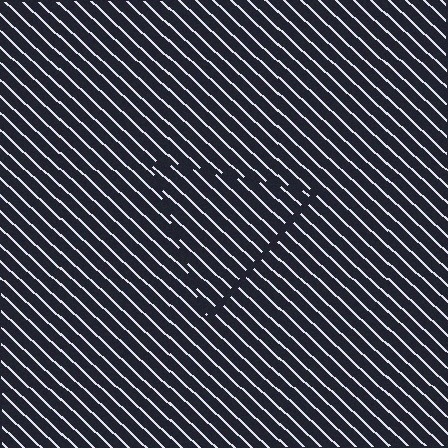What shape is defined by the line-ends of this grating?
An illusory triangle. The interior of the shape contains the same grating, shifted by half a period — the contour is defined by the phase discontinuity where line-ends from the inner and outer gratings abut.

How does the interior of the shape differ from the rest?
The interior of the shape contains the same grating, shifted by half a period — the contour is defined by the phase discontinuity where line-ends from the inner and outer gratings abut.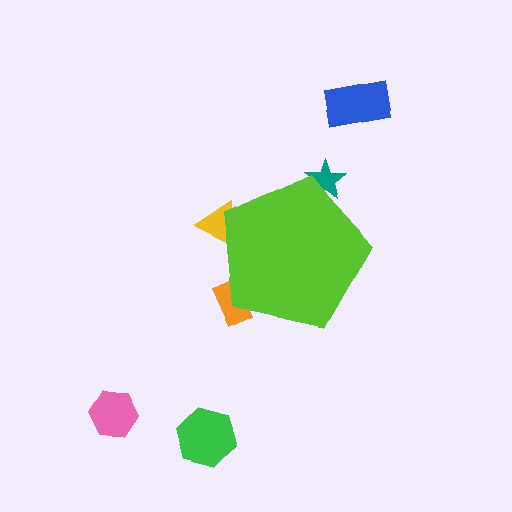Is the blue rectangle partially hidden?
No, the blue rectangle is fully visible.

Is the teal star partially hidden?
Yes, the teal star is partially hidden behind the lime pentagon.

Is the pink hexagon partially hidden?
No, the pink hexagon is fully visible.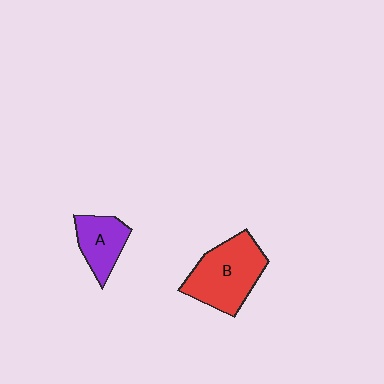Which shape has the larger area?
Shape B (red).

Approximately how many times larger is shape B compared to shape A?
Approximately 1.7 times.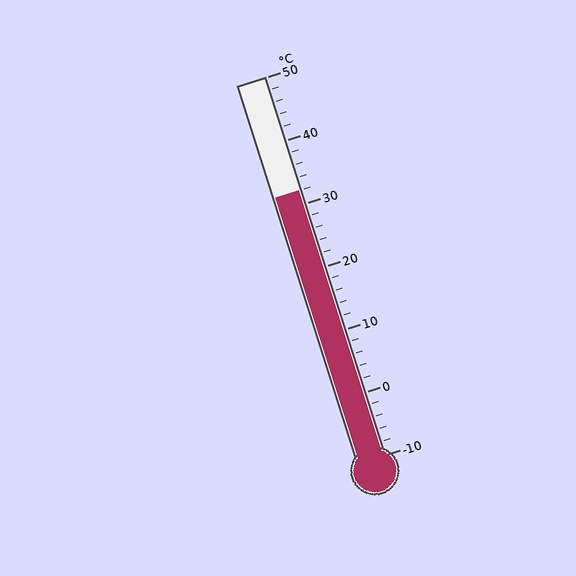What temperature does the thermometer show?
The thermometer shows approximately 32°C.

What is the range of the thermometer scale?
The thermometer scale ranges from -10°C to 50°C.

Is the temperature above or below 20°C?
The temperature is above 20°C.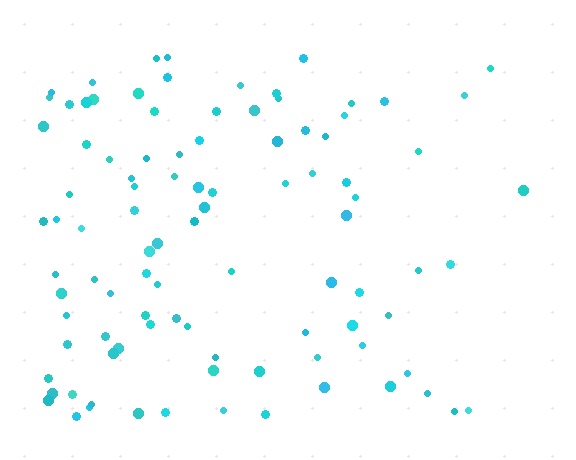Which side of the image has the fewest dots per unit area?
The right.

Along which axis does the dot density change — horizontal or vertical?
Horizontal.